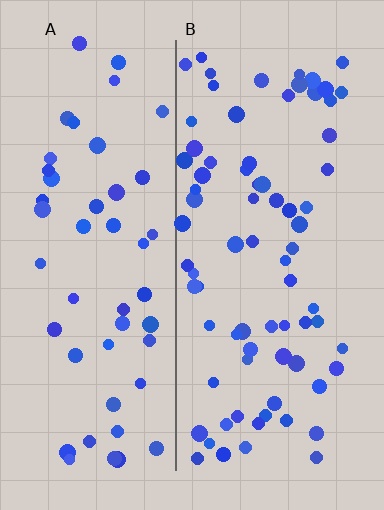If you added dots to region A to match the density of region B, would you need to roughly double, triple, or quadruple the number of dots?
Approximately double.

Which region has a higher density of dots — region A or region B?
B (the right).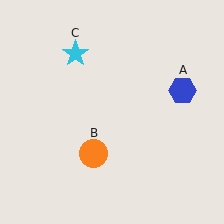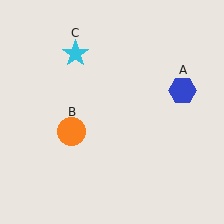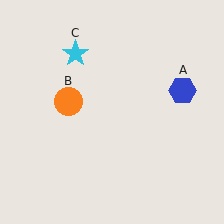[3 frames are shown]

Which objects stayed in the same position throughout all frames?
Blue hexagon (object A) and cyan star (object C) remained stationary.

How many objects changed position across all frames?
1 object changed position: orange circle (object B).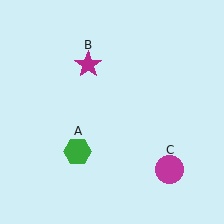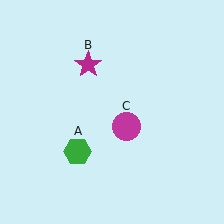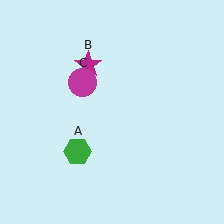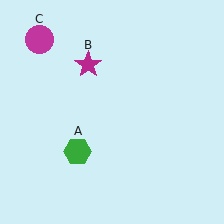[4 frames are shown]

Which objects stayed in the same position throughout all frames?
Green hexagon (object A) and magenta star (object B) remained stationary.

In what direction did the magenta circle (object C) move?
The magenta circle (object C) moved up and to the left.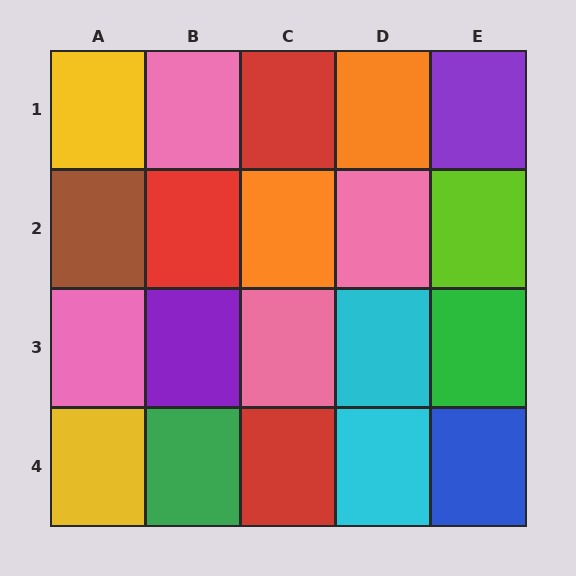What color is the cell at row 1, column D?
Orange.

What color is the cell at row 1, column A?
Yellow.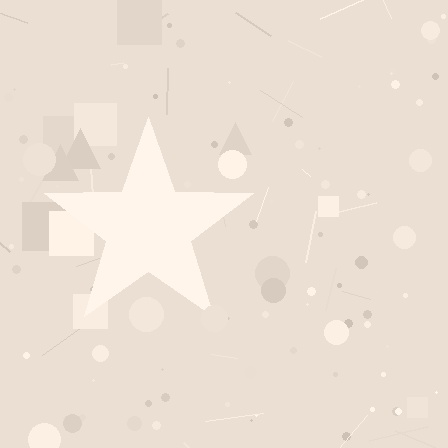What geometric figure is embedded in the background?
A star is embedded in the background.